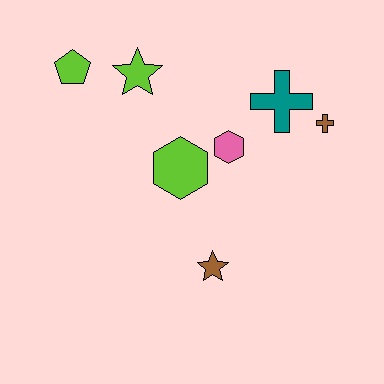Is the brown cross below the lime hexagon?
No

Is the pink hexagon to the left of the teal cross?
Yes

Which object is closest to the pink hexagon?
The lime hexagon is closest to the pink hexagon.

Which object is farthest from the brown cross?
The lime pentagon is farthest from the brown cross.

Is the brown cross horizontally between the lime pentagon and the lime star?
No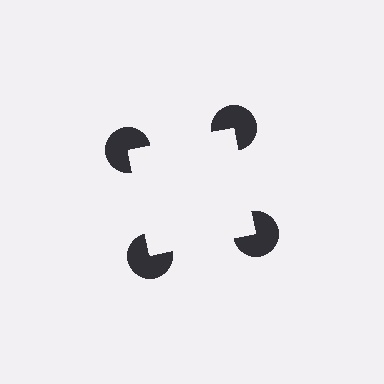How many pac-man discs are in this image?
There are 4 — one at each vertex of the illusory square.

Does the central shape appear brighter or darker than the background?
It typically appears slightly brighter than the background, even though no actual brightness change is drawn.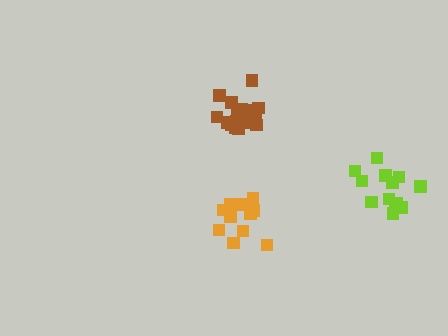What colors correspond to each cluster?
The clusters are colored: brown, orange, lime.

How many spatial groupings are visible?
There are 3 spatial groupings.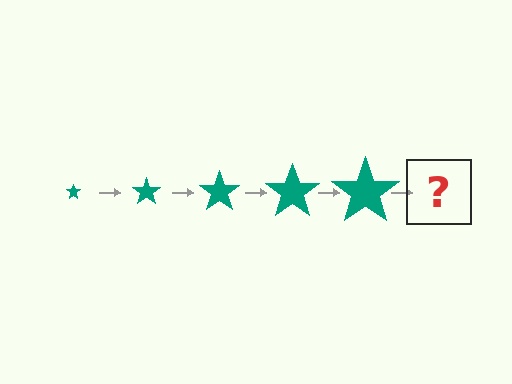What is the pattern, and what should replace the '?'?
The pattern is that the star gets progressively larger each step. The '?' should be a teal star, larger than the previous one.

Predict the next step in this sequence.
The next step is a teal star, larger than the previous one.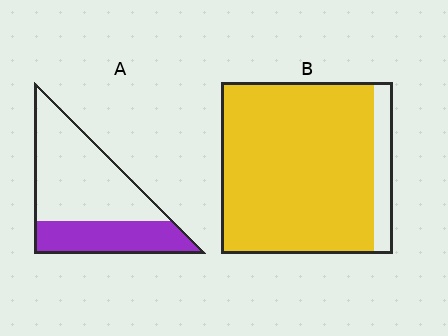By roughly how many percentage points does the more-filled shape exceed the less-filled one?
By roughly 55 percentage points (B over A).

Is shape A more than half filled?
No.